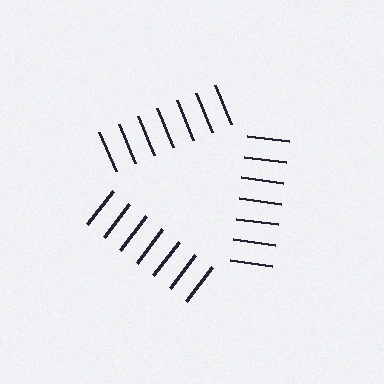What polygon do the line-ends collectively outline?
An illusory triangle — the line segments terminate on its edges but no continuous stroke is drawn.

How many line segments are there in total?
21 — 7 along each of the 3 edges.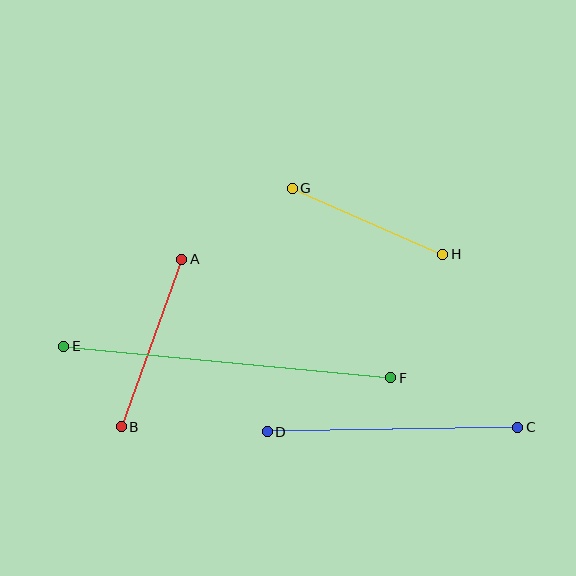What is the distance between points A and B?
The distance is approximately 178 pixels.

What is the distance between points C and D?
The distance is approximately 251 pixels.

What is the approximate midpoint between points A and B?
The midpoint is at approximately (152, 343) pixels.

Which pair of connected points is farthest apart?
Points E and F are farthest apart.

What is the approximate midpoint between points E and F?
The midpoint is at approximately (227, 362) pixels.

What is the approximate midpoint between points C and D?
The midpoint is at approximately (393, 429) pixels.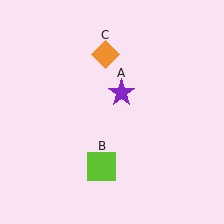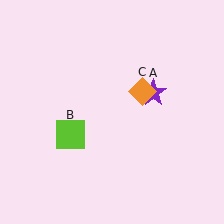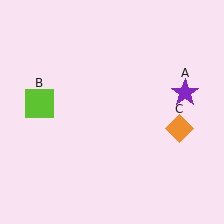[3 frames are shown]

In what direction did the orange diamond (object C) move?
The orange diamond (object C) moved down and to the right.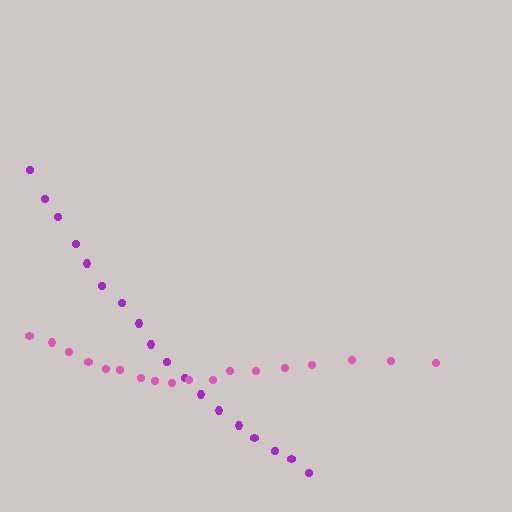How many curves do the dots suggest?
There are 2 distinct paths.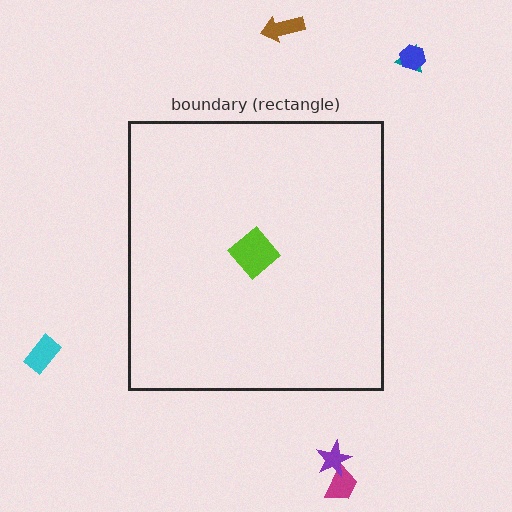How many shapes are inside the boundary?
1 inside, 6 outside.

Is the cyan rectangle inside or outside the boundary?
Outside.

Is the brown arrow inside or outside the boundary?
Outside.